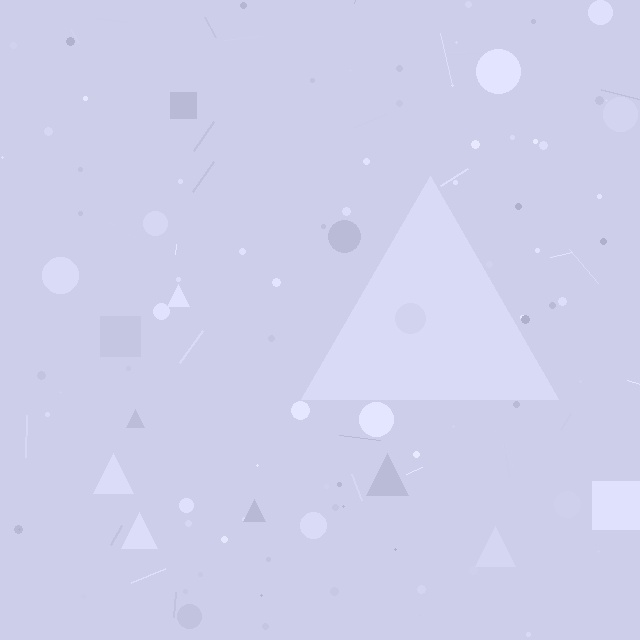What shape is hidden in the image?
A triangle is hidden in the image.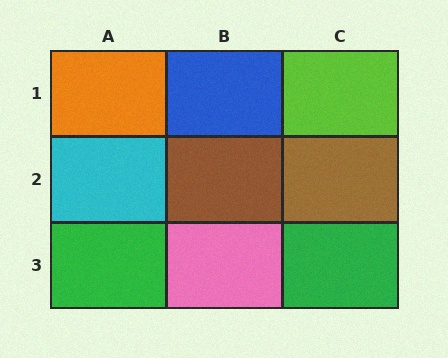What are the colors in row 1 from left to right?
Orange, blue, lime.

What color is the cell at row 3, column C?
Green.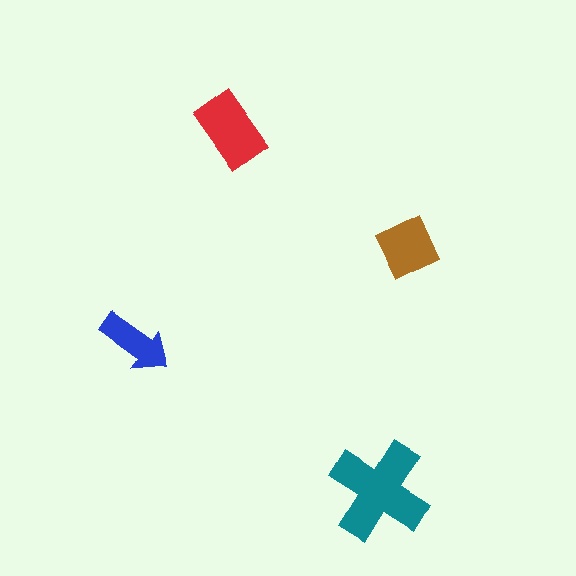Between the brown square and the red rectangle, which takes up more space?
The red rectangle.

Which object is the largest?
The teal cross.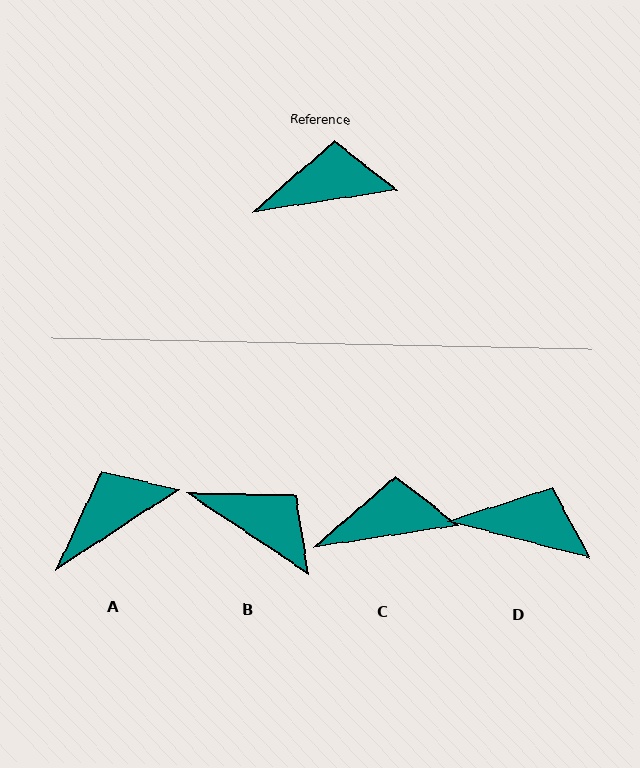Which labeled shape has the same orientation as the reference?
C.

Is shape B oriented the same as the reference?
No, it is off by about 43 degrees.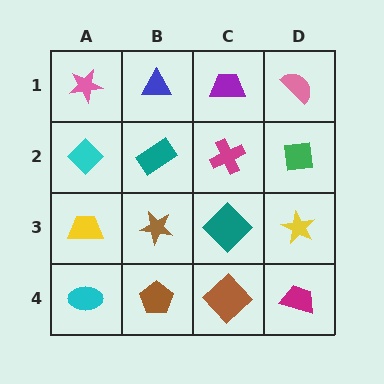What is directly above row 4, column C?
A teal diamond.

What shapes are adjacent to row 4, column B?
A brown star (row 3, column B), a cyan ellipse (row 4, column A), a brown diamond (row 4, column C).